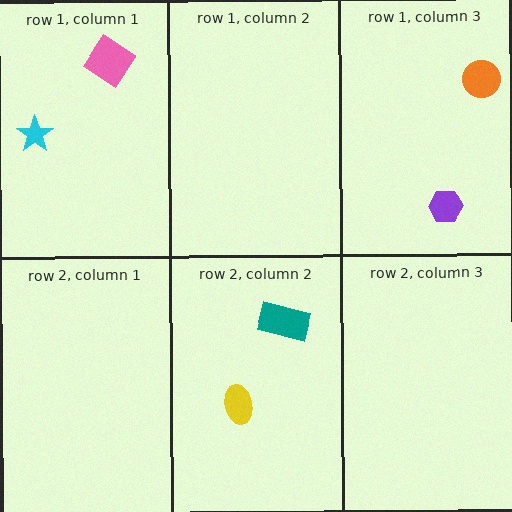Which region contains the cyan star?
The row 1, column 1 region.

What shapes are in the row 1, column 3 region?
The purple hexagon, the orange circle.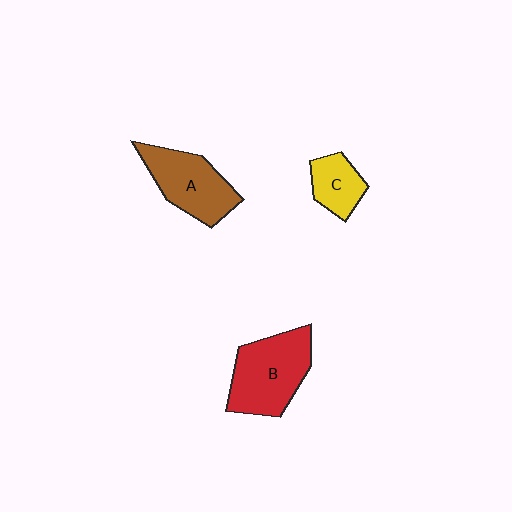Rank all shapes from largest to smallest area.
From largest to smallest: B (red), A (brown), C (yellow).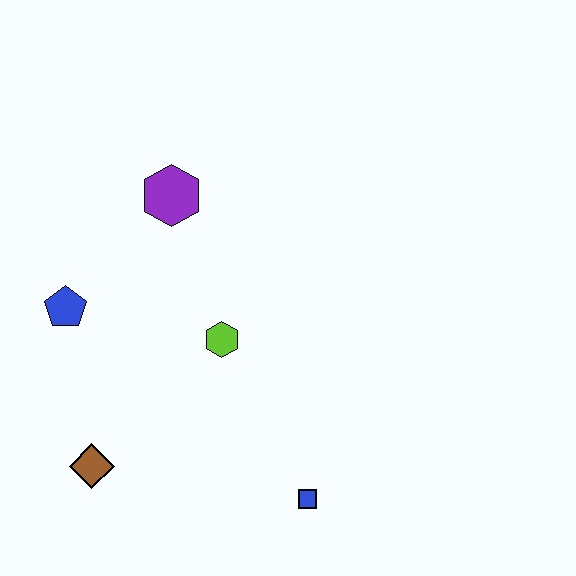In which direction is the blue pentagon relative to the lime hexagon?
The blue pentagon is to the left of the lime hexagon.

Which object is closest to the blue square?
The lime hexagon is closest to the blue square.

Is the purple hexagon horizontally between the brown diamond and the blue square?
Yes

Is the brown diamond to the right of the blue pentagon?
Yes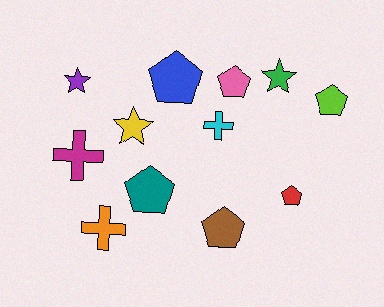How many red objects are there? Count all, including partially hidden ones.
There is 1 red object.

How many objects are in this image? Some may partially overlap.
There are 12 objects.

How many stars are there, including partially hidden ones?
There are 3 stars.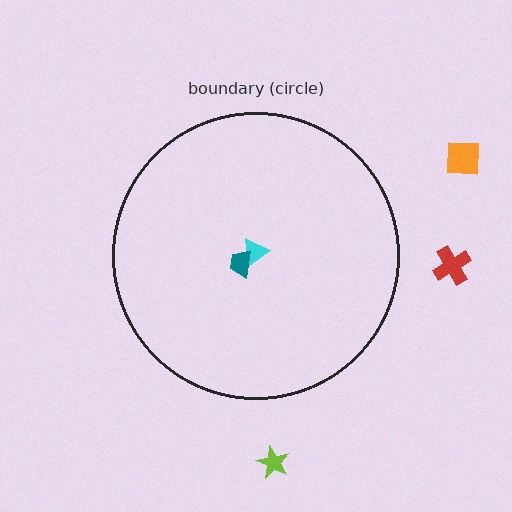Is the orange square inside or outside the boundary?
Outside.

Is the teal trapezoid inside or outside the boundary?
Inside.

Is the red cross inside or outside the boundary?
Outside.